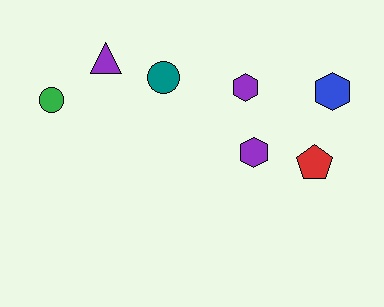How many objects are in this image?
There are 7 objects.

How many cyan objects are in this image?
There are no cyan objects.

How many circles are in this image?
There are 2 circles.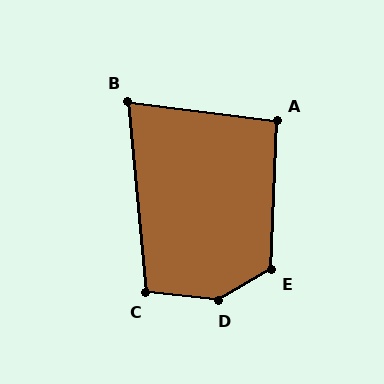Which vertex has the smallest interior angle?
B, at approximately 77 degrees.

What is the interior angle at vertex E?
Approximately 122 degrees (obtuse).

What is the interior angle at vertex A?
Approximately 95 degrees (obtuse).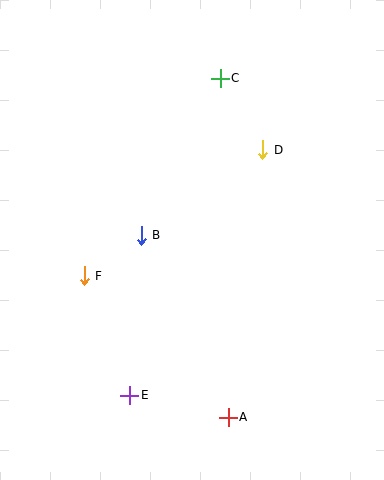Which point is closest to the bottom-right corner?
Point A is closest to the bottom-right corner.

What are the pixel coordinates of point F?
Point F is at (84, 276).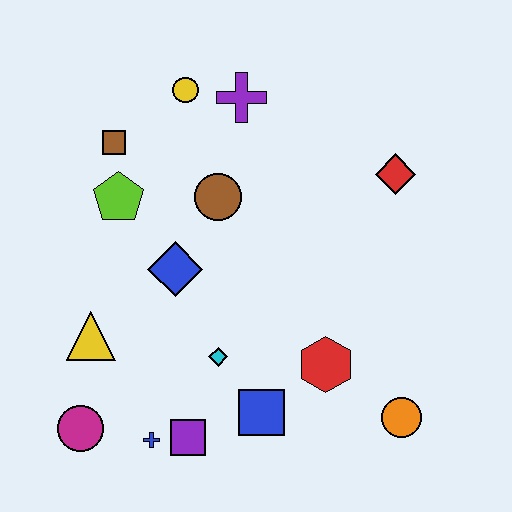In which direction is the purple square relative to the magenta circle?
The purple square is to the right of the magenta circle.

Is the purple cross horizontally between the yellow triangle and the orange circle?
Yes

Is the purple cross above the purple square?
Yes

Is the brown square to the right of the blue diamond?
No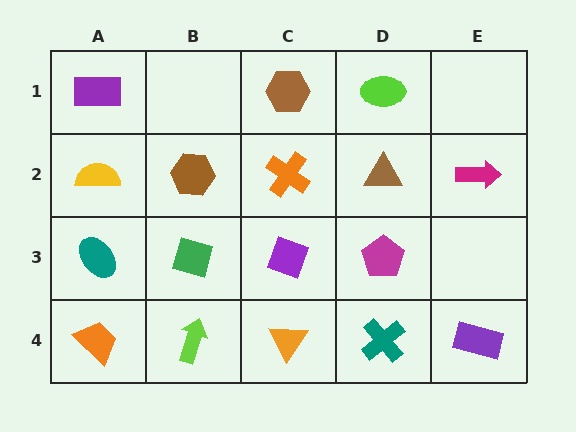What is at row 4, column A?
An orange trapezoid.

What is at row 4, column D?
A teal cross.